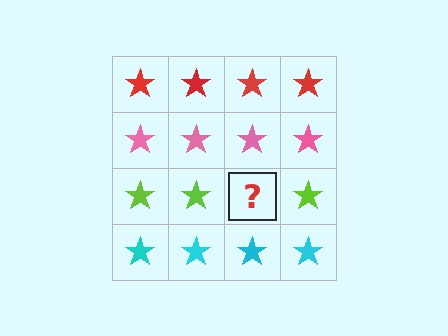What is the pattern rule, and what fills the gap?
The rule is that each row has a consistent color. The gap should be filled with a lime star.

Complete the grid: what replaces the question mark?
The question mark should be replaced with a lime star.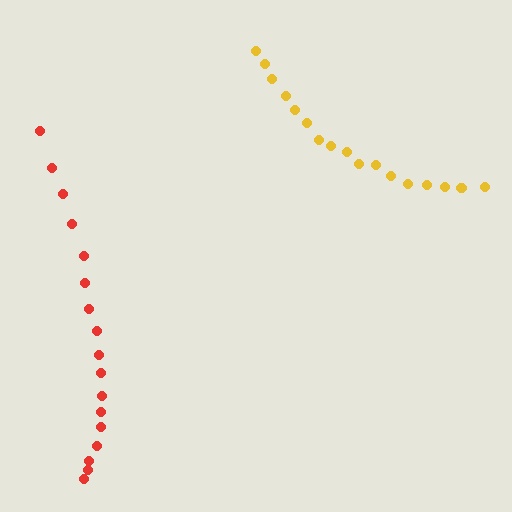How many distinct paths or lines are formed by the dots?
There are 2 distinct paths.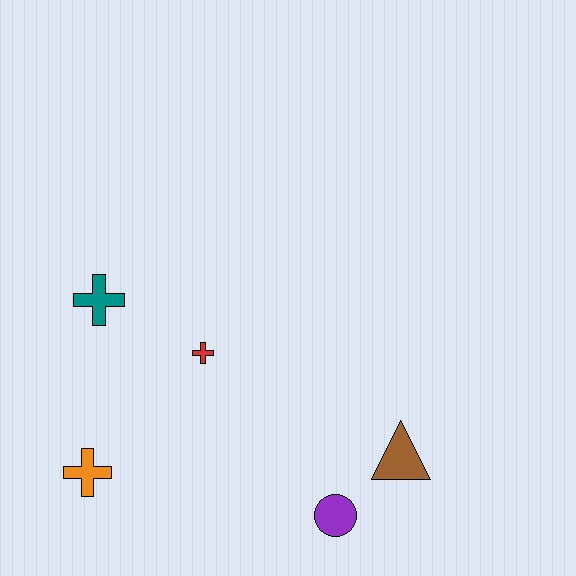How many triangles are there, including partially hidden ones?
There is 1 triangle.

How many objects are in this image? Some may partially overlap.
There are 5 objects.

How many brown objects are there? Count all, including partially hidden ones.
There is 1 brown object.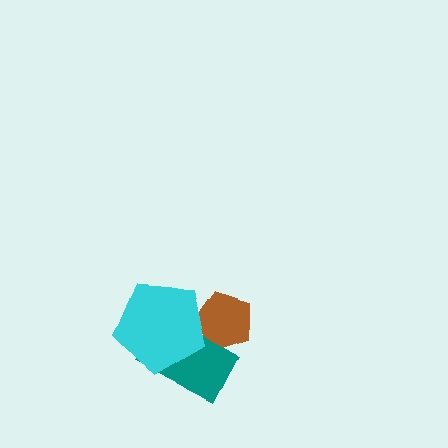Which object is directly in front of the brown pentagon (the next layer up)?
The teal rectangle is directly in front of the brown pentagon.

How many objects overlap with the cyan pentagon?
2 objects overlap with the cyan pentagon.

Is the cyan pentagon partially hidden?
No, no other shape covers it.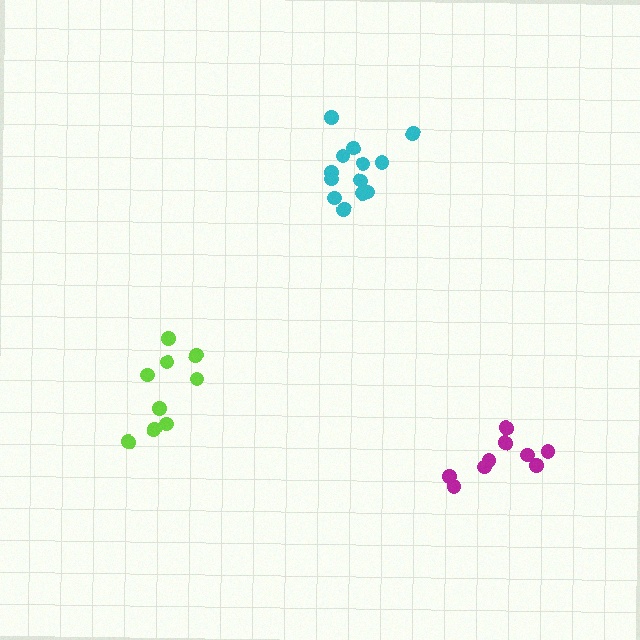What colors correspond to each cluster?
The clusters are colored: cyan, lime, magenta.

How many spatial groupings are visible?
There are 3 spatial groupings.